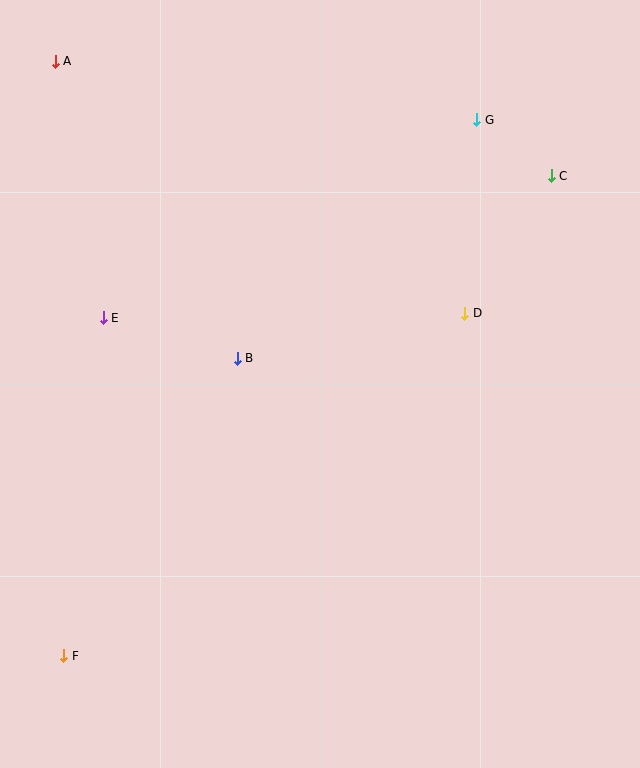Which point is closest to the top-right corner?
Point C is closest to the top-right corner.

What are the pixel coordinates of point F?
Point F is at (64, 656).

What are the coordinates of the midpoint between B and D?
The midpoint between B and D is at (351, 336).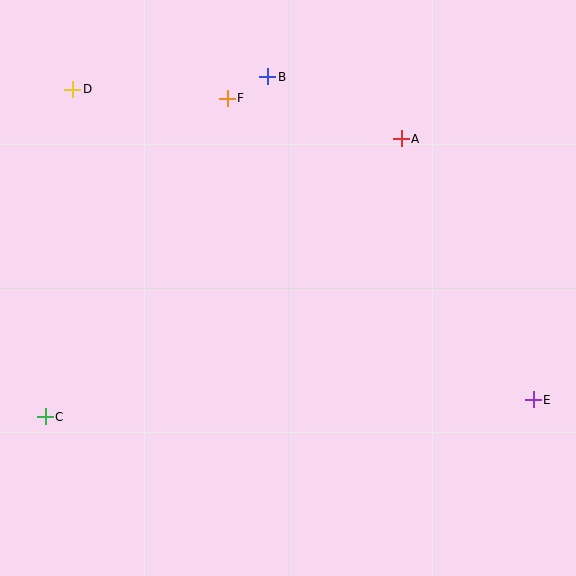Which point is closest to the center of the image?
Point A at (401, 139) is closest to the center.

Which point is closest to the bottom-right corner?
Point E is closest to the bottom-right corner.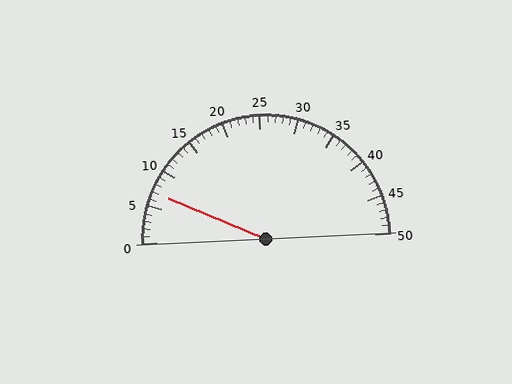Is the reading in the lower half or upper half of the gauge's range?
The reading is in the lower half of the range (0 to 50).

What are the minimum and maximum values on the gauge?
The gauge ranges from 0 to 50.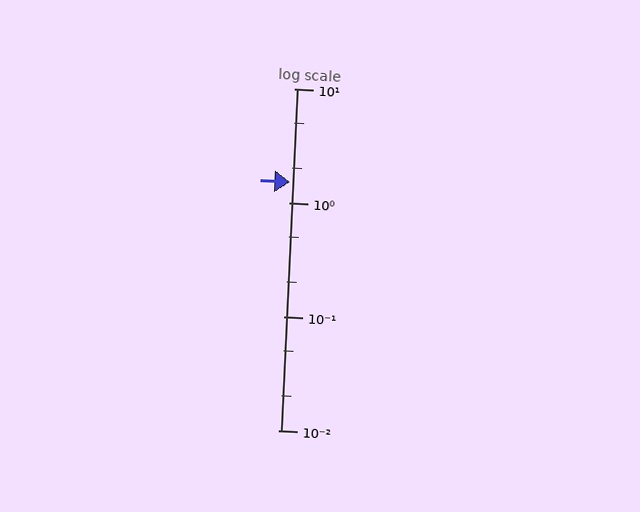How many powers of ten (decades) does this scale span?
The scale spans 3 decades, from 0.01 to 10.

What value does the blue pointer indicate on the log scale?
The pointer indicates approximately 1.5.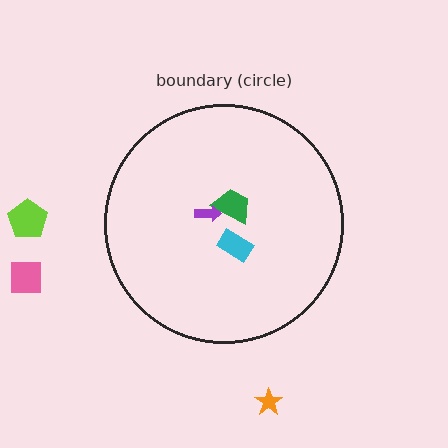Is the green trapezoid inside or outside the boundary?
Inside.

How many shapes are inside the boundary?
3 inside, 3 outside.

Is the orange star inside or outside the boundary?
Outside.